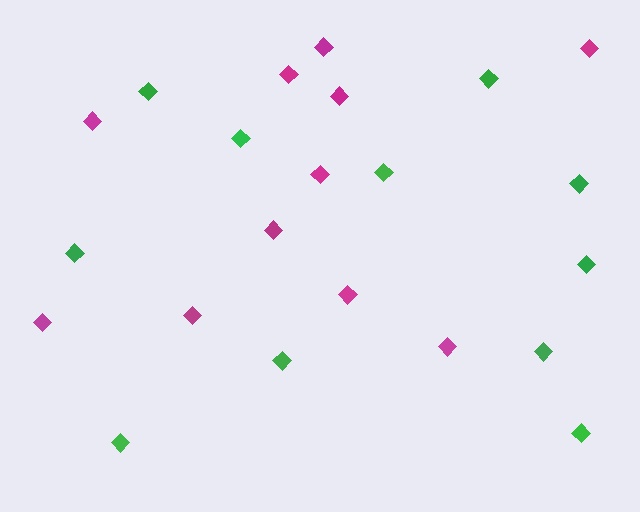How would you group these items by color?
There are 2 groups: one group of magenta diamonds (11) and one group of green diamonds (11).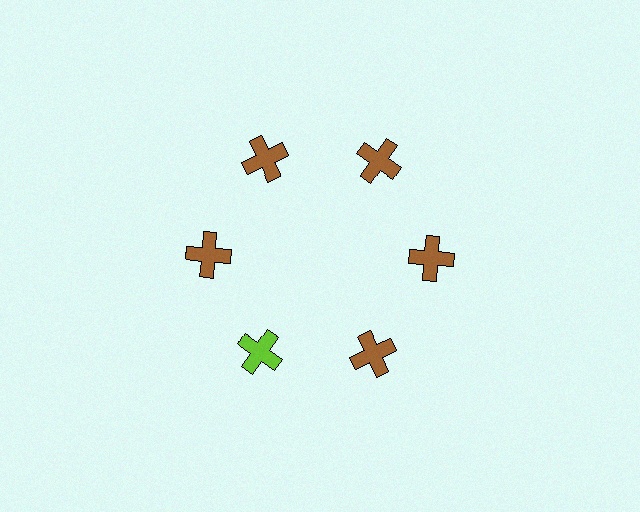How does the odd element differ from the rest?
It has a different color: lime instead of brown.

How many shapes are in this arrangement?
There are 6 shapes arranged in a ring pattern.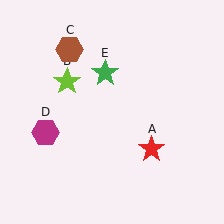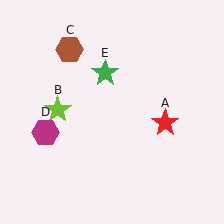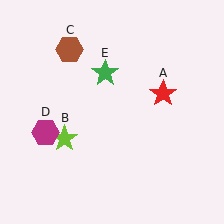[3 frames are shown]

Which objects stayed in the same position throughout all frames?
Brown hexagon (object C) and magenta hexagon (object D) and green star (object E) remained stationary.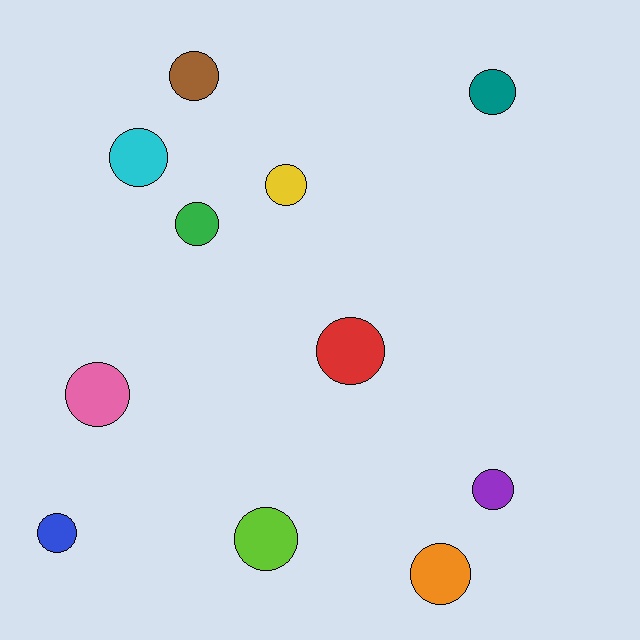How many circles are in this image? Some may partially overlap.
There are 11 circles.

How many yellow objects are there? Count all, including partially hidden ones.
There is 1 yellow object.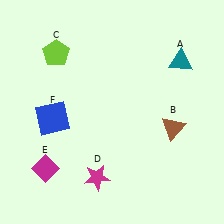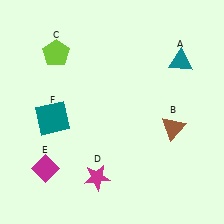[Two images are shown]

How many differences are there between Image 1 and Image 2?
There is 1 difference between the two images.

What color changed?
The square (F) changed from blue in Image 1 to teal in Image 2.